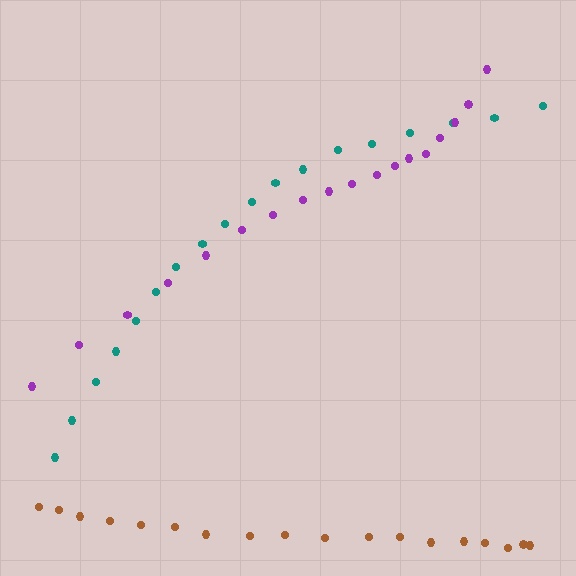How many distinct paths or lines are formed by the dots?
There are 3 distinct paths.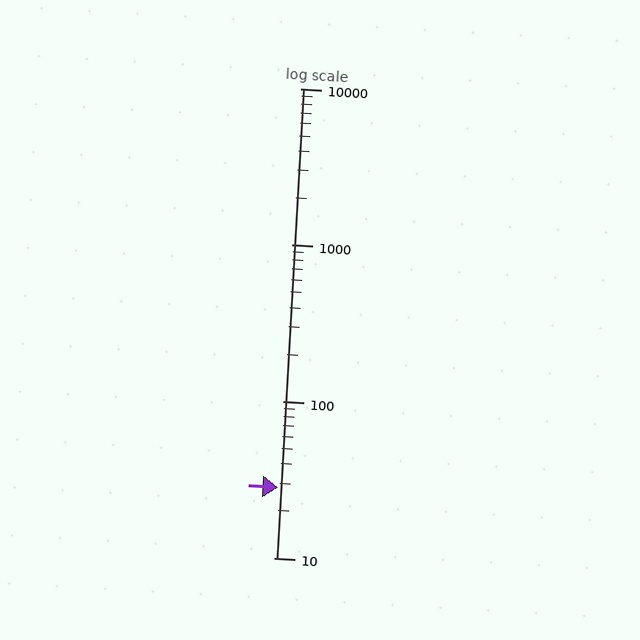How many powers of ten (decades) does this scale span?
The scale spans 3 decades, from 10 to 10000.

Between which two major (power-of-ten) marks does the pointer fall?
The pointer is between 10 and 100.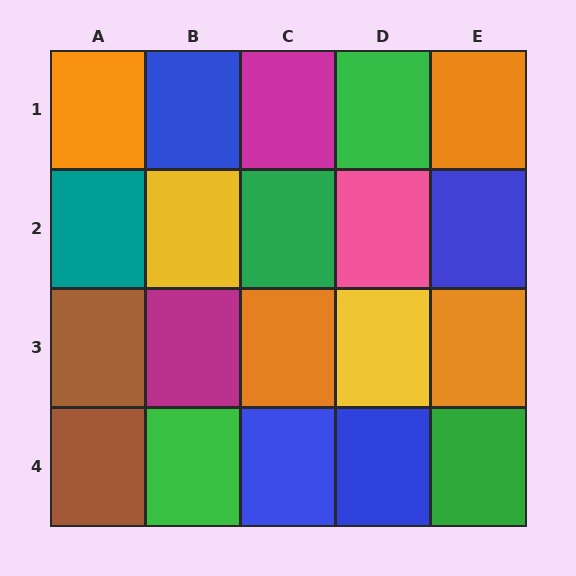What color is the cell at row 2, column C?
Green.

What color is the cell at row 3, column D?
Yellow.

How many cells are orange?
4 cells are orange.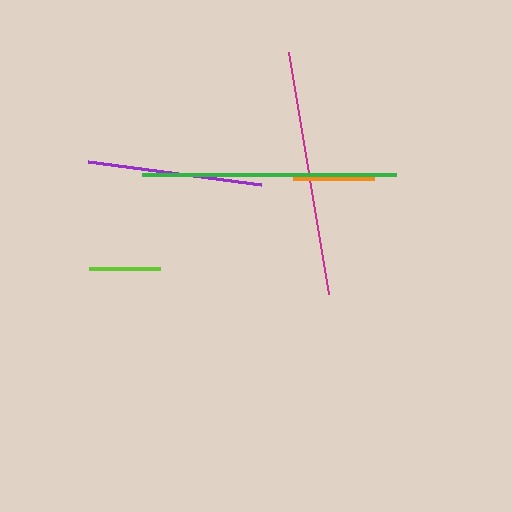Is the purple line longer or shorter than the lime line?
The purple line is longer than the lime line.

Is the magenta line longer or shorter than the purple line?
The magenta line is longer than the purple line.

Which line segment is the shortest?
The lime line is the shortest at approximately 71 pixels.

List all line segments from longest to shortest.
From longest to shortest: green, magenta, purple, orange, lime.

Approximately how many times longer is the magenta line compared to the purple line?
The magenta line is approximately 1.4 times the length of the purple line.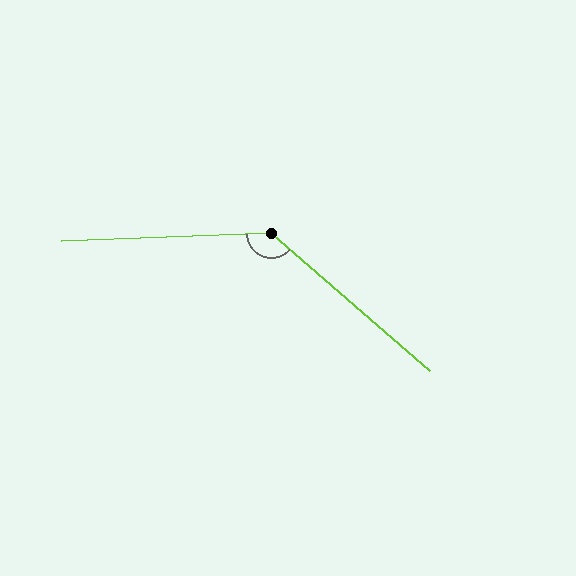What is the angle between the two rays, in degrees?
Approximately 137 degrees.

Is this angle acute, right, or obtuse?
It is obtuse.